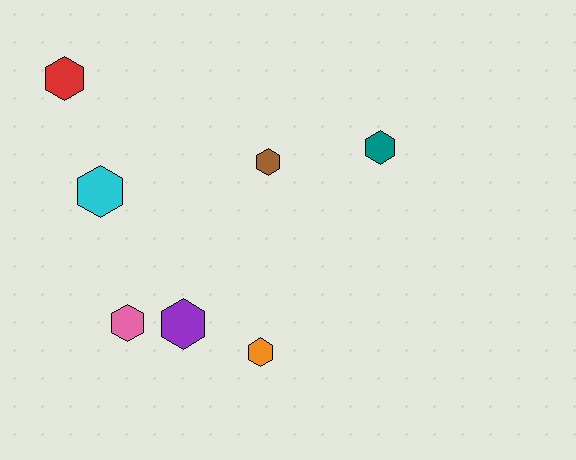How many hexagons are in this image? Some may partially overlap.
There are 7 hexagons.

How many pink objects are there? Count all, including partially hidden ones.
There is 1 pink object.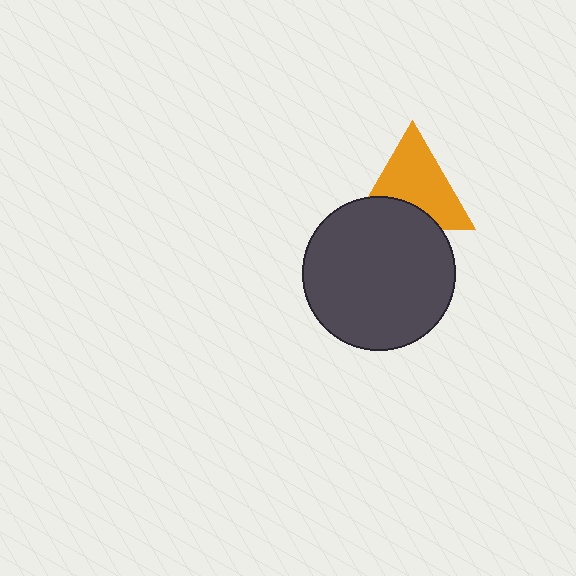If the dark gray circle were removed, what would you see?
You would see the complete orange triangle.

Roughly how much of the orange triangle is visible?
Most of it is visible (roughly 69%).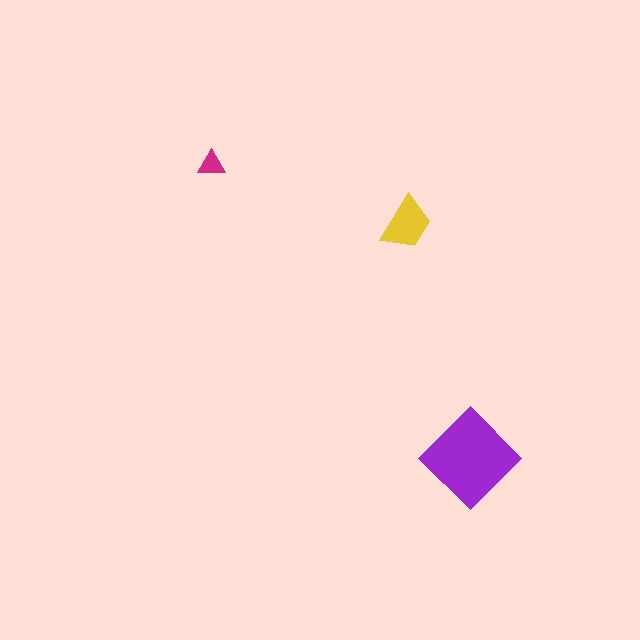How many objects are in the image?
There are 3 objects in the image.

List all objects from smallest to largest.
The magenta triangle, the yellow trapezoid, the purple diamond.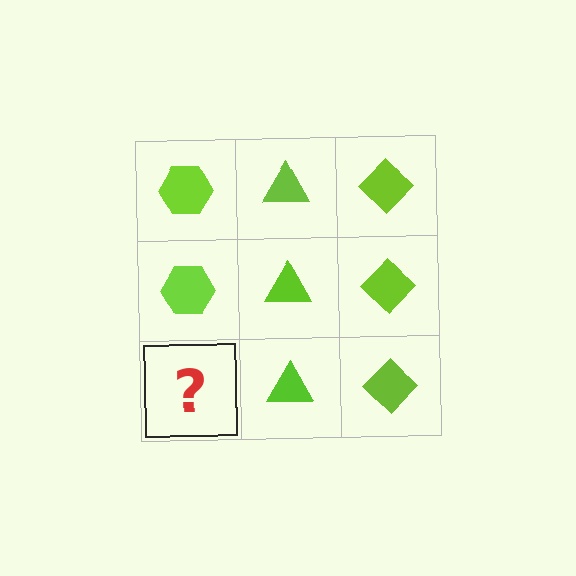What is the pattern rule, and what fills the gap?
The rule is that each column has a consistent shape. The gap should be filled with a lime hexagon.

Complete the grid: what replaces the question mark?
The question mark should be replaced with a lime hexagon.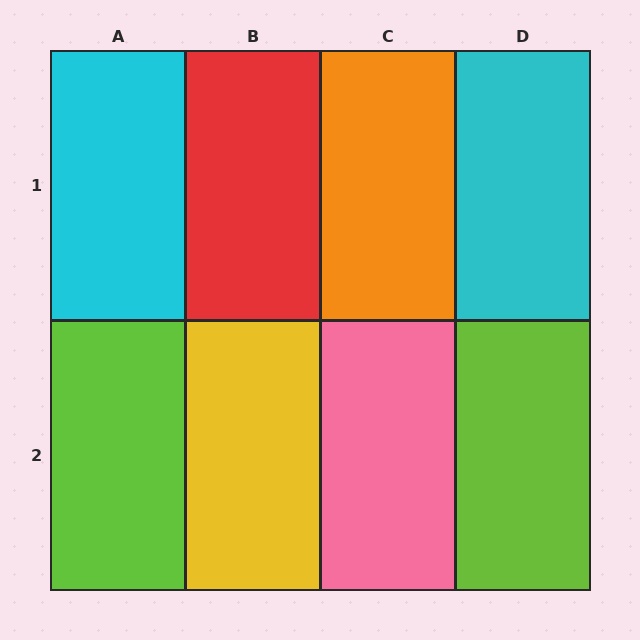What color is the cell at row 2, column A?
Lime.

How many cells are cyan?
2 cells are cyan.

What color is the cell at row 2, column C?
Pink.